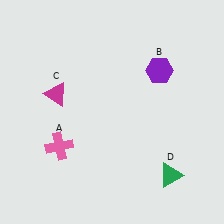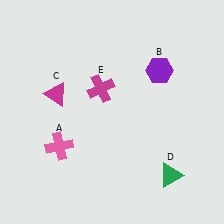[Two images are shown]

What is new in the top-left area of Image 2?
A magenta cross (E) was added in the top-left area of Image 2.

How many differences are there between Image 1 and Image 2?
There is 1 difference between the two images.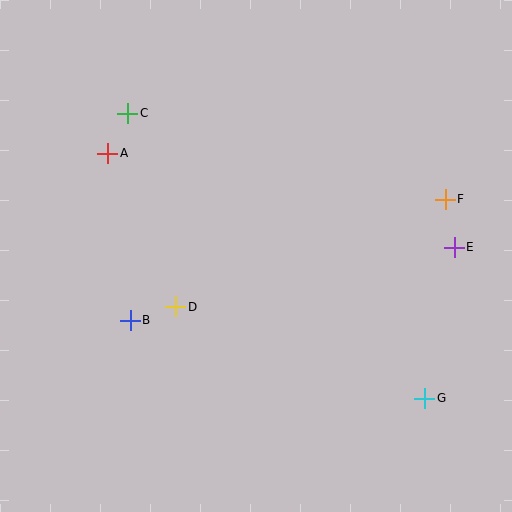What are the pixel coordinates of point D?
Point D is at (176, 307).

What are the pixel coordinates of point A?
Point A is at (107, 153).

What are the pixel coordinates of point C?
Point C is at (128, 113).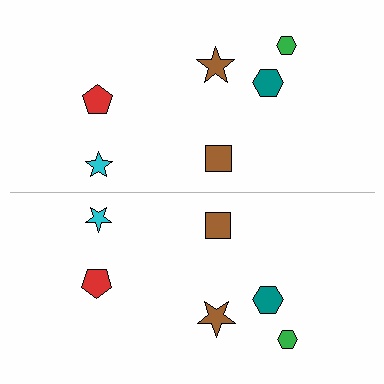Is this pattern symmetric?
Yes, this pattern has bilateral (reflection) symmetry.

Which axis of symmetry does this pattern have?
The pattern has a horizontal axis of symmetry running through the center of the image.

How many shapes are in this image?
There are 12 shapes in this image.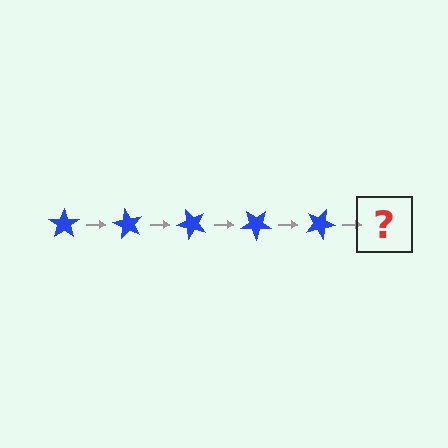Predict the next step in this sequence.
The next step is a blue star rotated 300 degrees.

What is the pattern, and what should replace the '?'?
The pattern is that the star rotates 60 degrees each step. The '?' should be a blue star rotated 300 degrees.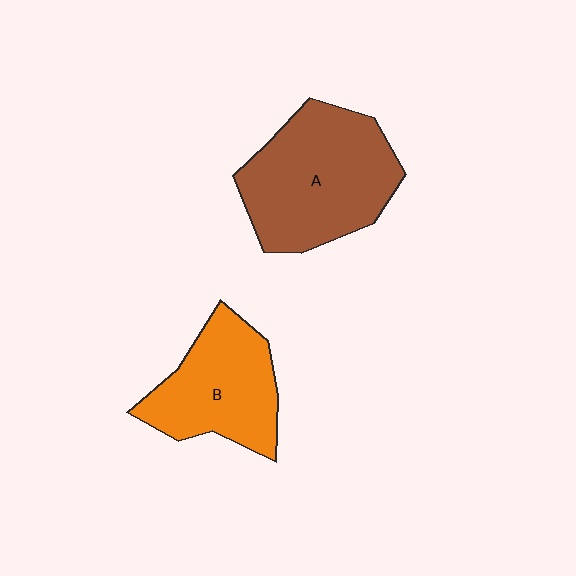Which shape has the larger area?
Shape A (brown).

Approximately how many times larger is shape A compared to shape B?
Approximately 1.3 times.